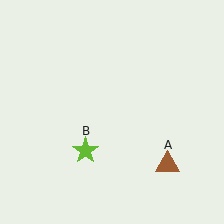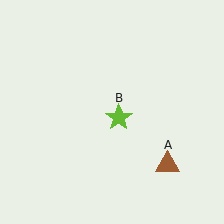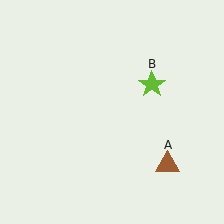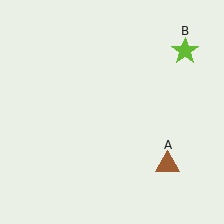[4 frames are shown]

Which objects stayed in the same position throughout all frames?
Brown triangle (object A) remained stationary.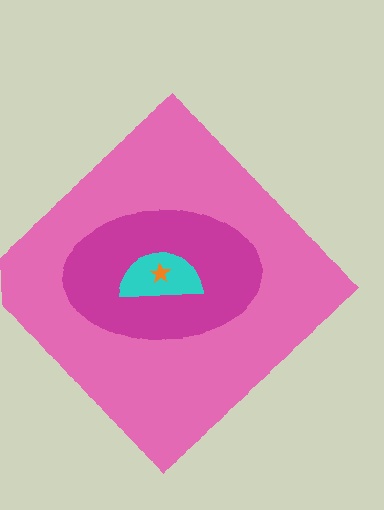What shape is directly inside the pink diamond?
The magenta ellipse.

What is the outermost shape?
The pink diamond.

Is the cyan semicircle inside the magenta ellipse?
Yes.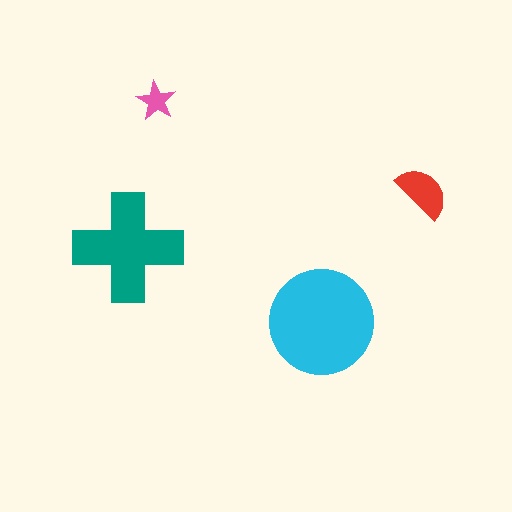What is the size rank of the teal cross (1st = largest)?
2nd.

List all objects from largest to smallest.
The cyan circle, the teal cross, the red semicircle, the pink star.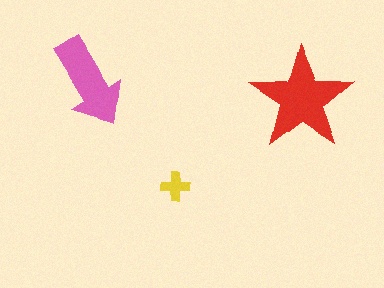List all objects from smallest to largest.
The yellow cross, the pink arrow, the red star.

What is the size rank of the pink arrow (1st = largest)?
2nd.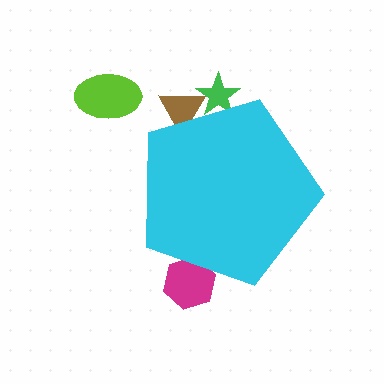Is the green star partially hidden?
Yes, the green star is partially hidden behind the cyan pentagon.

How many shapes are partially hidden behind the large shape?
3 shapes are partially hidden.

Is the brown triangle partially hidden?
Yes, the brown triangle is partially hidden behind the cyan pentagon.